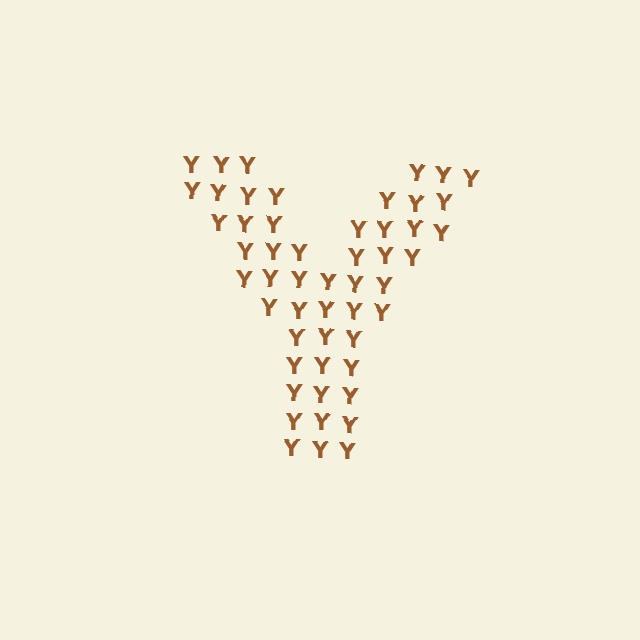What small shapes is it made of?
It is made of small letter Y's.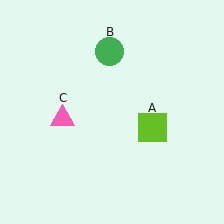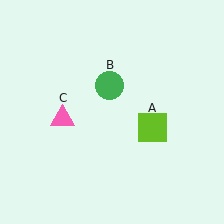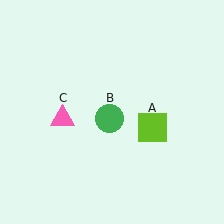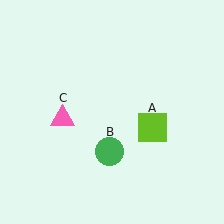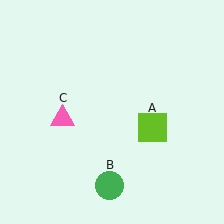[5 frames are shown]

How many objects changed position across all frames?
1 object changed position: green circle (object B).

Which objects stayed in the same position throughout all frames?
Lime square (object A) and pink triangle (object C) remained stationary.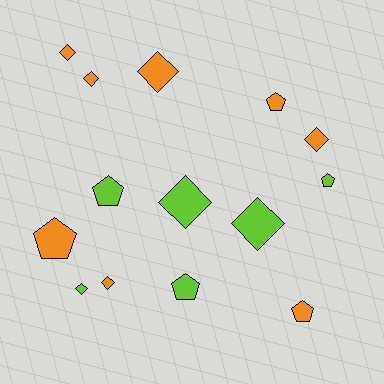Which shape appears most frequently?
Diamond, with 8 objects.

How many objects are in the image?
There are 14 objects.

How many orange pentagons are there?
There are 3 orange pentagons.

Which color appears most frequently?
Orange, with 8 objects.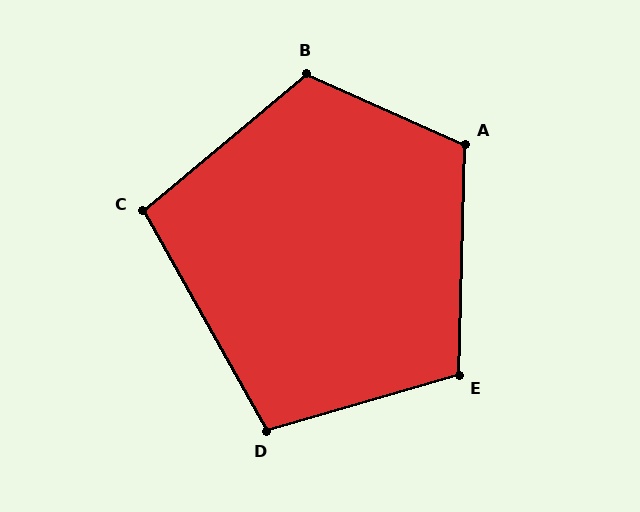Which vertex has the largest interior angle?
B, at approximately 116 degrees.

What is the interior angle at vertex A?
Approximately 113 degrees (obtuse).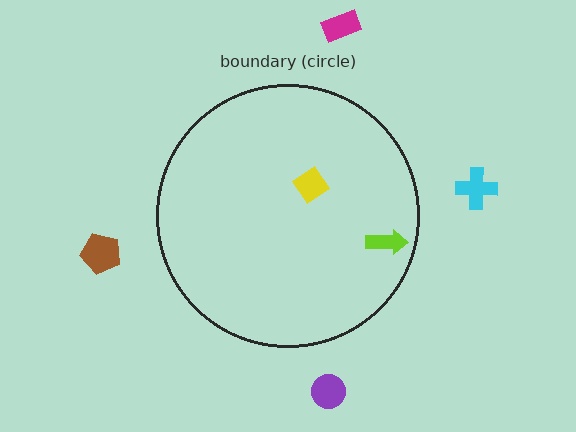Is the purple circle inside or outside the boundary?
Outside.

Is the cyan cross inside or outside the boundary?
Outside.